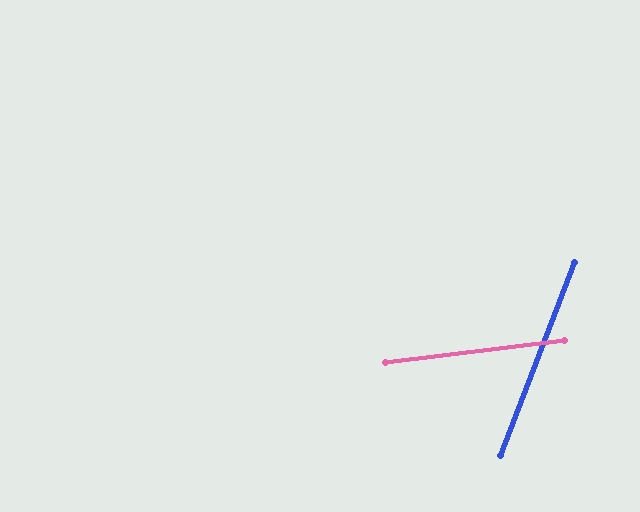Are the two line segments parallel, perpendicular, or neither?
Neither parallel nor perpendicular — they differ by about 62°.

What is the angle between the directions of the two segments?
Approximately 62 degrees.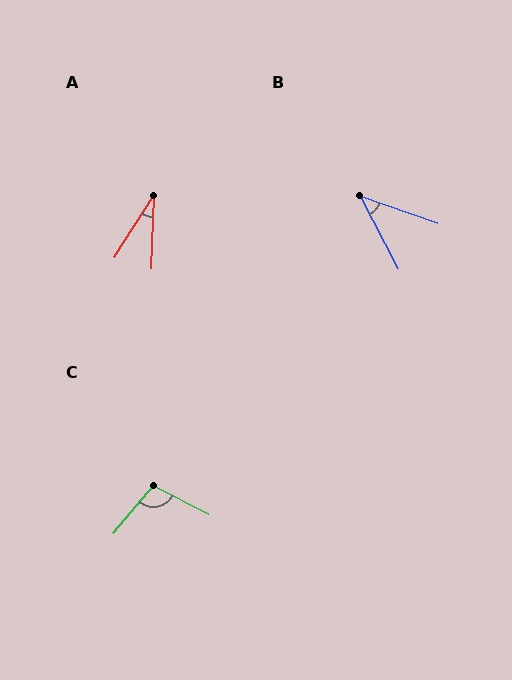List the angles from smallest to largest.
A (31°), B (43°), C (102°).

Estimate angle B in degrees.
Approximately 43 degrees.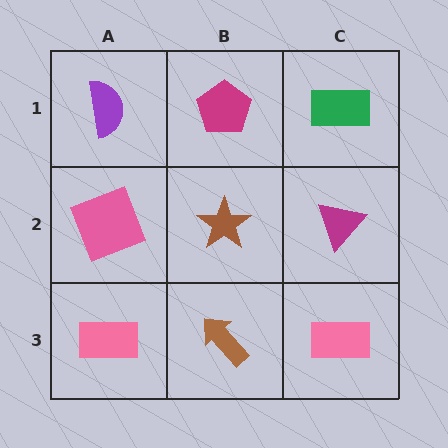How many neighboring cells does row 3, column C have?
2.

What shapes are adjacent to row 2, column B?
A magenta pentagon (row 1, column B), a brown arrow (row 3, column B), a pink square (row 2, column A), a magenta triangle (row 2, column C).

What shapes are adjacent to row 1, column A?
A pink square (row 2, column A), a magenta pentagon (row 1, column B).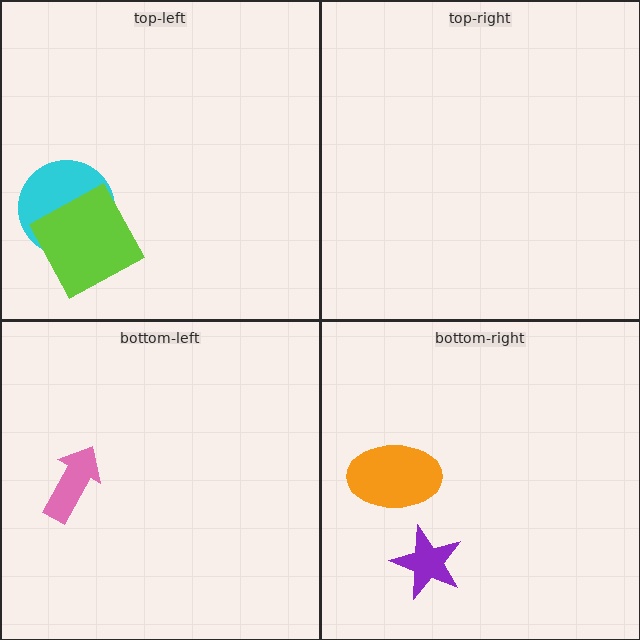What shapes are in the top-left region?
The cyan circle, the lime square.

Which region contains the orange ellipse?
The bottom-right region.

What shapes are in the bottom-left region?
The pink arrow.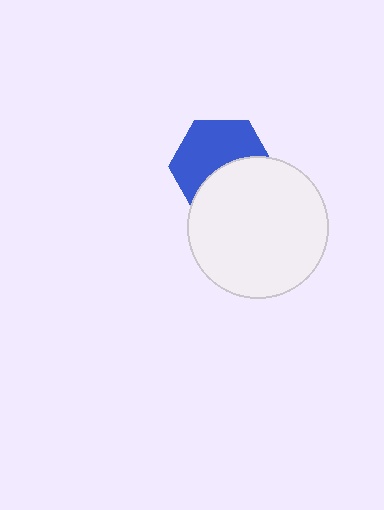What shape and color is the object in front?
The object in front is a white circle.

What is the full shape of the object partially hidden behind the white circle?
The partially hidden object is a blue hexagon.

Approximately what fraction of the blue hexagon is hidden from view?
Roughly 43% of the blue hexagon is hidden behind the white circle.